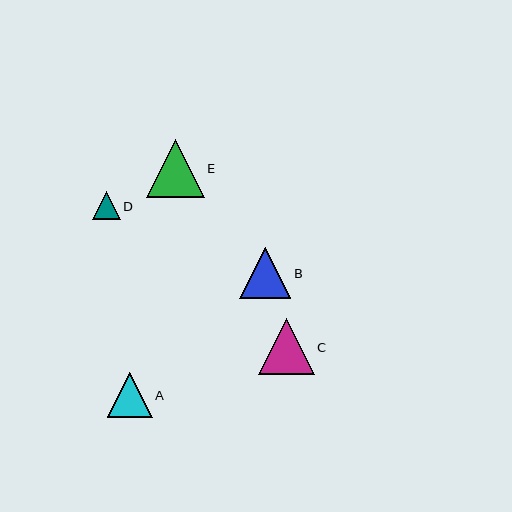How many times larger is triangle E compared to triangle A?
Triangle E is approximately 1.3 times the size of triangle A.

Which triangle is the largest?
Triangle E is the largest with a size of approximately 58 pixels.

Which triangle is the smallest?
Triangle D is the smallest with a size of approximately 28 pixels.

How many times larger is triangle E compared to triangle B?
Triangle E is approximately 1.1 times the size of triangle B.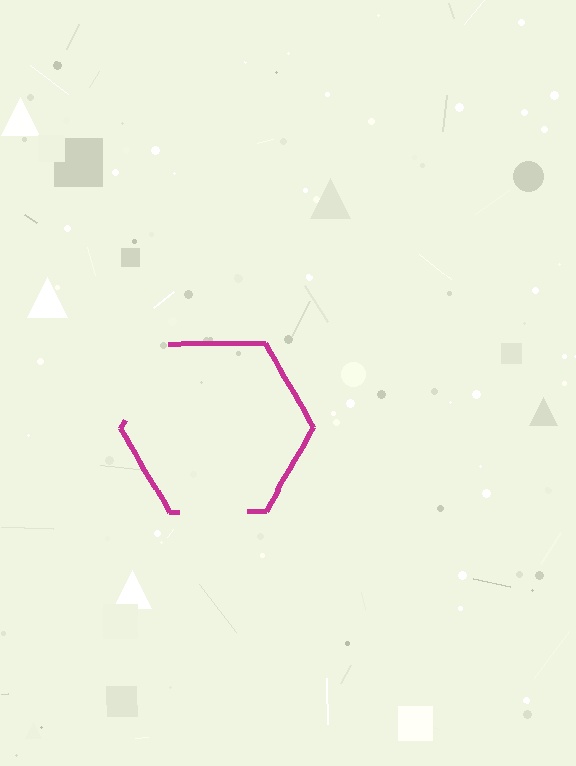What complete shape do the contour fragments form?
The contour fragments form a hexagon.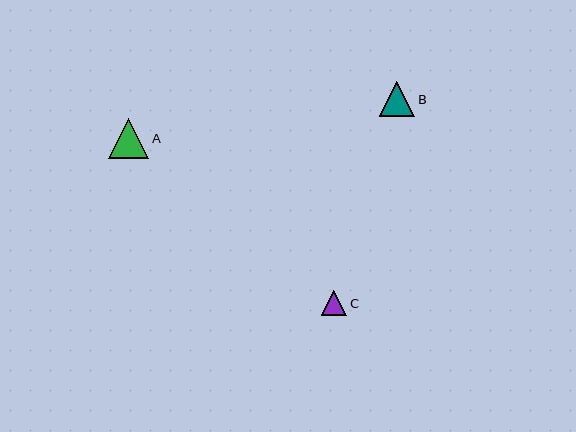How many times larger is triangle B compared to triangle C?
Triangle B is approximately 1.4 times the size of triangle C.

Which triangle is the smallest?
Triangle C is the smallest with a size of approximately 25 pixels.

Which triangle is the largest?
Triangle A is the largest with a size of approximately 40 pixels.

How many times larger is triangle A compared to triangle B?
Triangle A is approximately 1.1 times the size of triangle B.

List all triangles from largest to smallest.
From largest to smallest: A, B, C.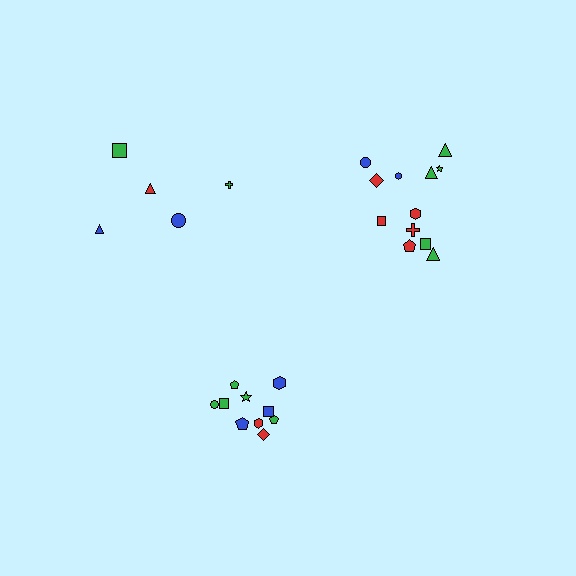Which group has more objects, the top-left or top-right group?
The top-right group.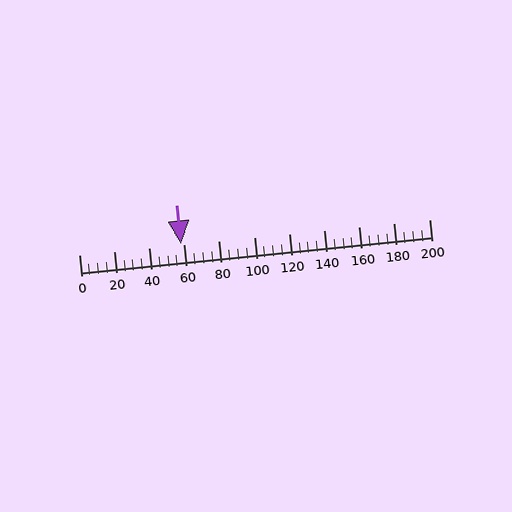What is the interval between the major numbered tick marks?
The major tick marks are spaced 20 units apart.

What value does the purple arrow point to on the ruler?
The purple arrow points to approximately 58.